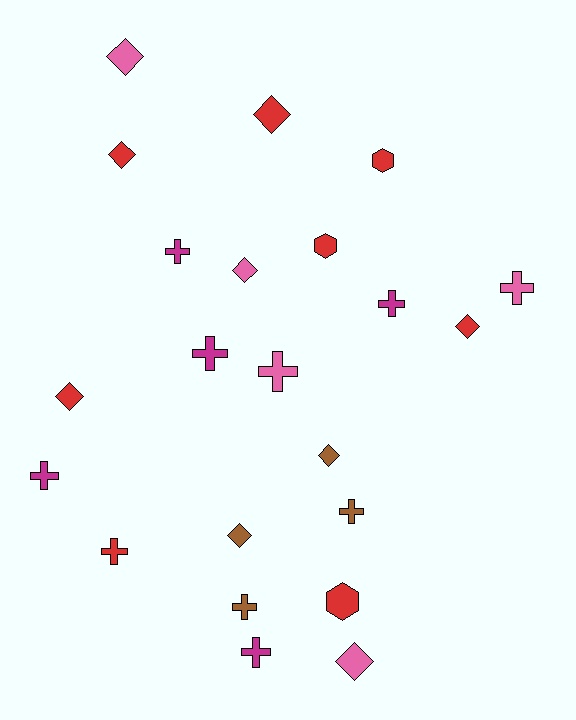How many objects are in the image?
There are 22 objects.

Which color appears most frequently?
Red, with 8 objects.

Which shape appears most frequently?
Cross, with 10 objects.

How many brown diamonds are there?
There are 2 brown diamonds.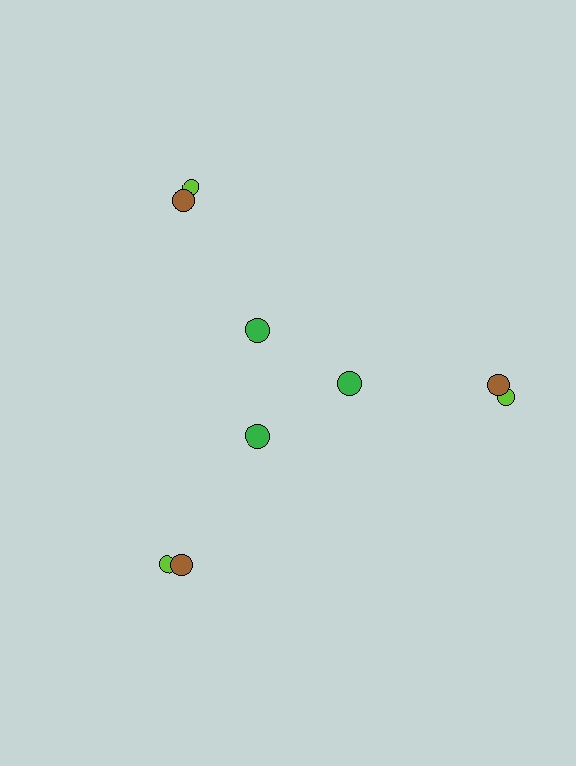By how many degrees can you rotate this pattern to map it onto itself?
The pattern maps onto itself every 120 degrees of rotation.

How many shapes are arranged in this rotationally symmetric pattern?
There are 9 shapes, arranged in 3 groups of 3.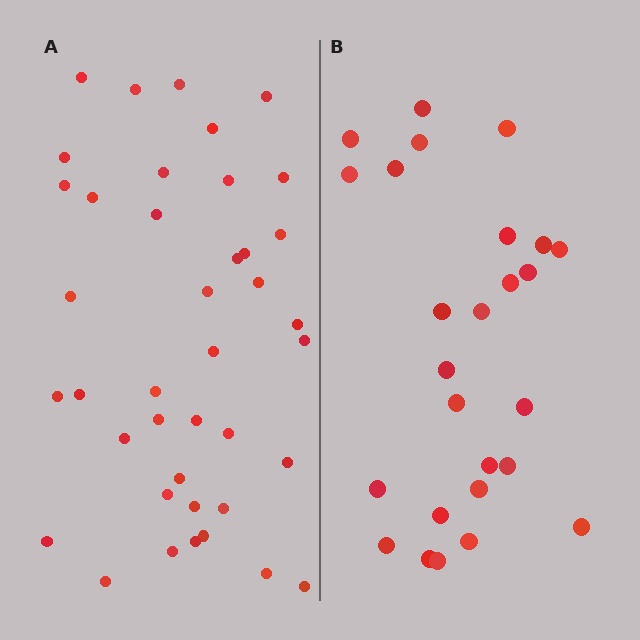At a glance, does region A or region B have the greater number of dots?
Region A (the left region) has more dots.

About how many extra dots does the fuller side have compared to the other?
Region A has approximately 15 more dots than region B.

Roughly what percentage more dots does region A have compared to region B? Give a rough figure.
About 55% more.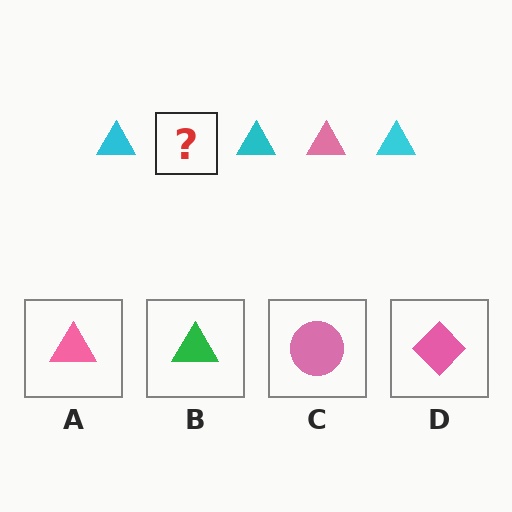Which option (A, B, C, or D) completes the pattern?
A.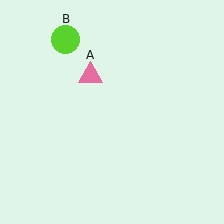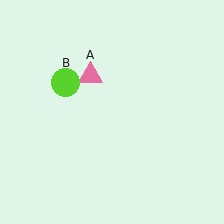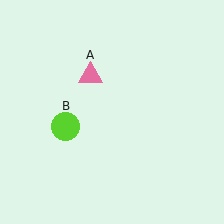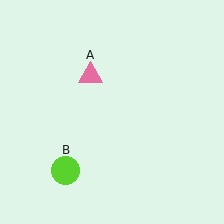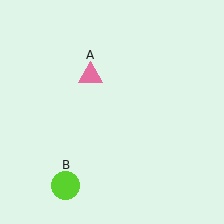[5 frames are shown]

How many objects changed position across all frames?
1 object changed position: lime circle (object B).